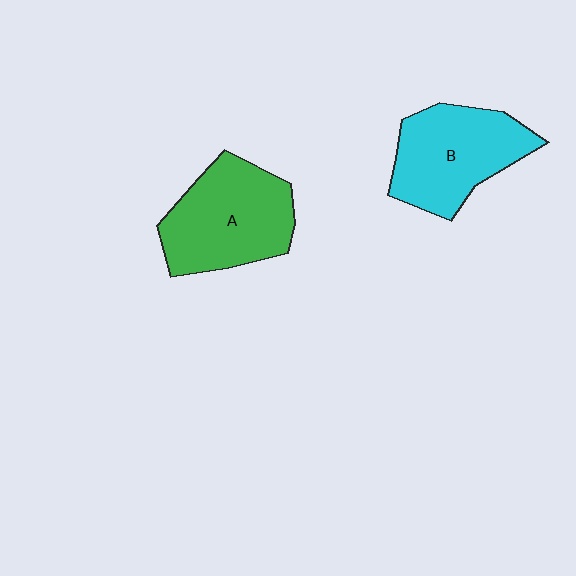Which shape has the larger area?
Shape A (green).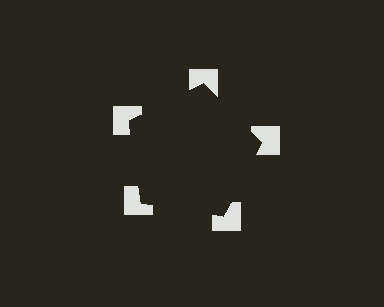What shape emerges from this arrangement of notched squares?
An illusory pentagon — its edges are inferred from the aligned wedge cuts in the notched squares, not physically drawn.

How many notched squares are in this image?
There are 5 — one at each vertex of the illusory pentagon.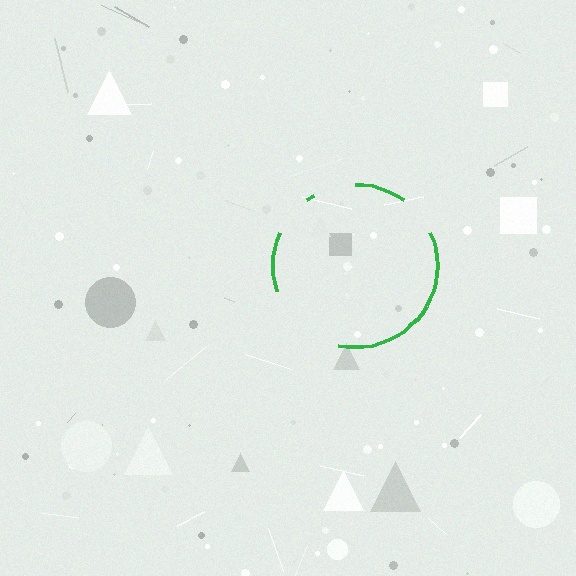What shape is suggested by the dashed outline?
The dashed outline suggests a circle.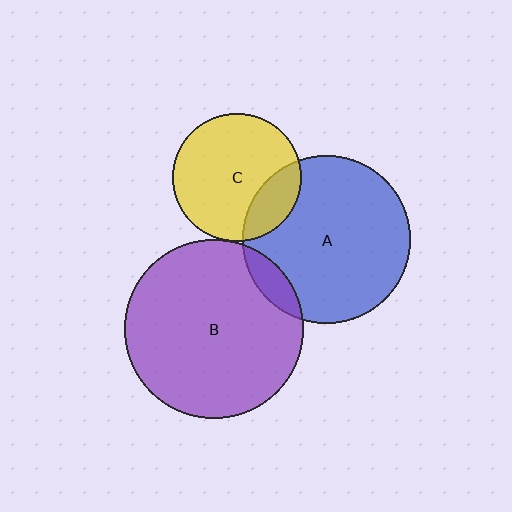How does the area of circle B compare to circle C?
Approximately 1.9 times.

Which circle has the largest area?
Circle B (purple).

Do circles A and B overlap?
Yes.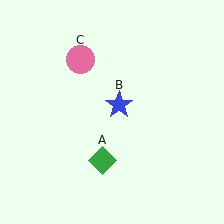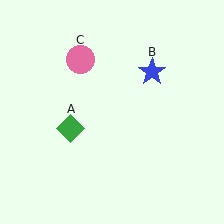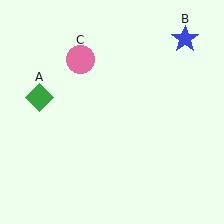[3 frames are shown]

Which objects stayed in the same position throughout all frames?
Pink circle (object C) remained stationary.